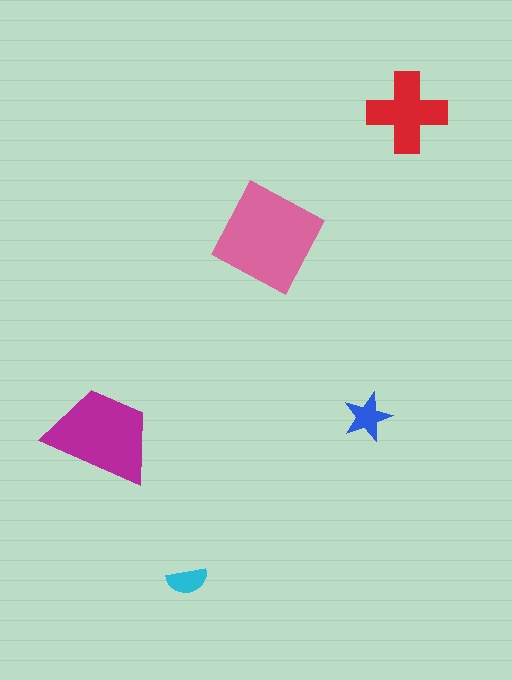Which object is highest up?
The red cross is topmost.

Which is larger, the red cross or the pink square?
The pink square.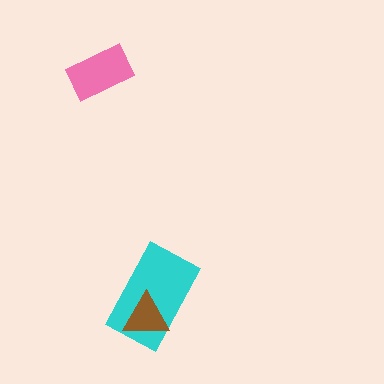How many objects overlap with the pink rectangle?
0 objects overlap with the pink rectangle.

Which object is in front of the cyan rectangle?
The brown triangle is in front of the cyan rectangle.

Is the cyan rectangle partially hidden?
Yes, it is partially covered by another shape.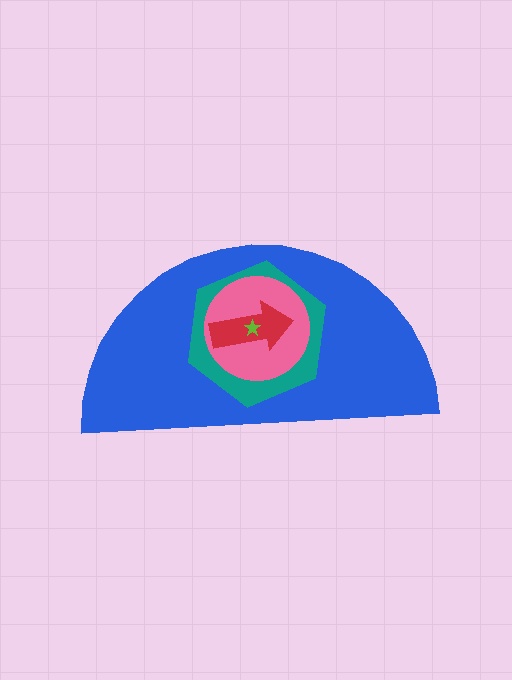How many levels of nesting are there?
5.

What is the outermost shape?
The blue semicircle.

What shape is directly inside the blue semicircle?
The teal hexagon.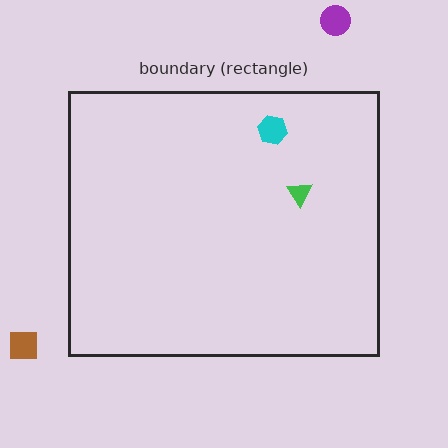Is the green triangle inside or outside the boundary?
Inside.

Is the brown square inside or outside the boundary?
Outside.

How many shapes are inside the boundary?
2 inside, 2 outside.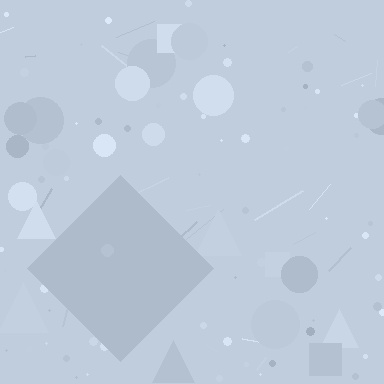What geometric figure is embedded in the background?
A diamond is embedded in the background.